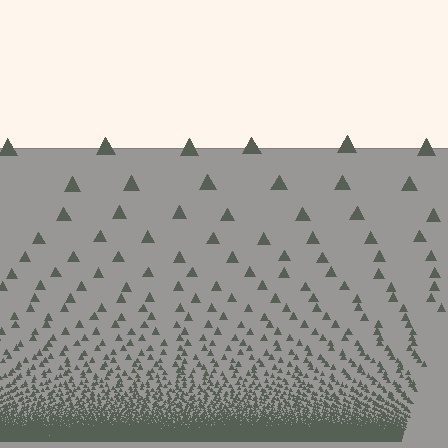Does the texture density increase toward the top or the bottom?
Density increases toward the bottom.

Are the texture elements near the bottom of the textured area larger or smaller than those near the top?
Smaller. The gradient is inverted — elements near the bottom are smaller and denser.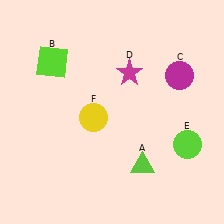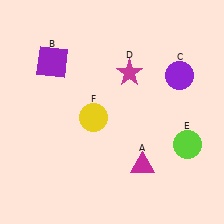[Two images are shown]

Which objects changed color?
A changed from lime to magenta. B changed from lime to purple. C changed from magenta to purple.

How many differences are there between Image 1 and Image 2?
There are 3 differences between the two images.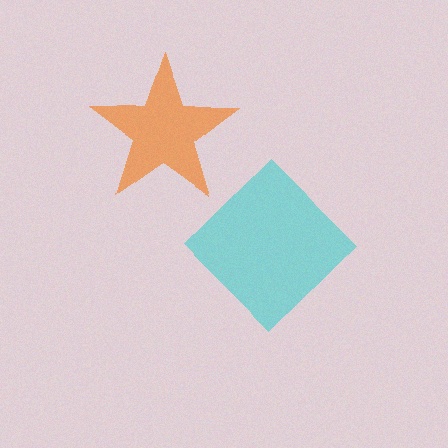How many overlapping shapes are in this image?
There are 2 overlapping shapes in the image.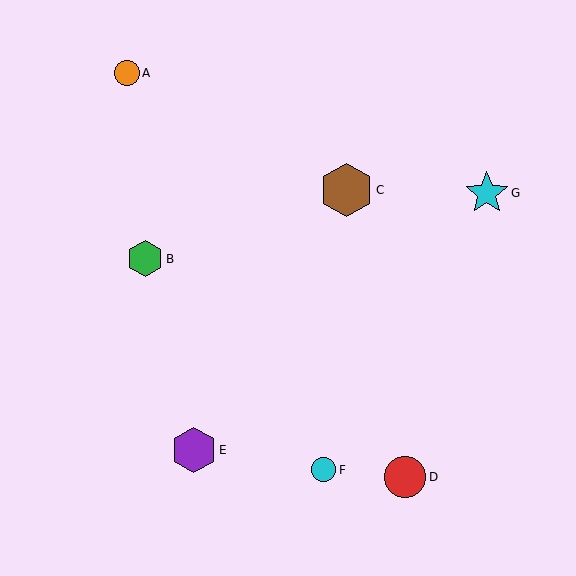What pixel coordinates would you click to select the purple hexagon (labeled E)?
Click at (194, 450) to select the purple hexagon E.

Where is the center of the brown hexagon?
The center of the brown hexagon is at (346, 190).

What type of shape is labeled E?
Shape E is a purple hexagon.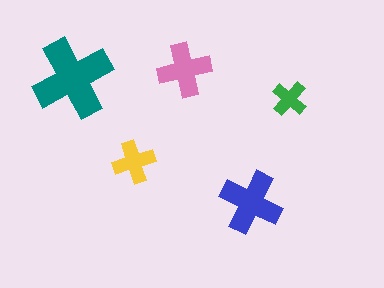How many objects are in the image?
There are 5 objects in the image.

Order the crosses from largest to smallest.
the teal one, the blue one, the pink one, the yellow one, the green one.